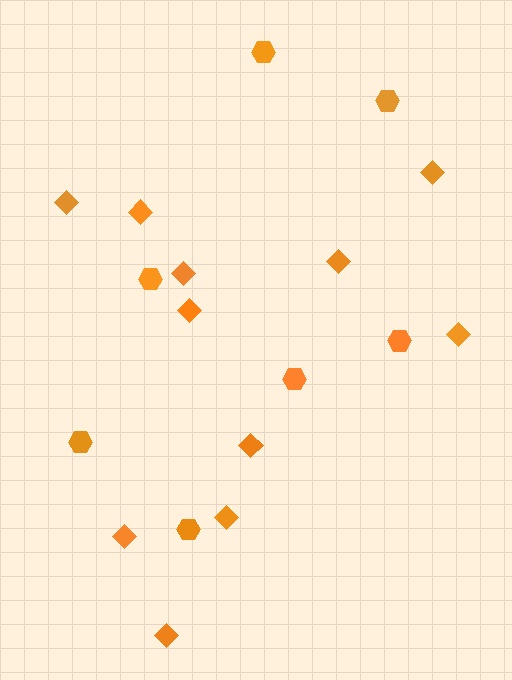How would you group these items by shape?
There are 2 groups: one group of diamonds (11) and one group of hexagons (7).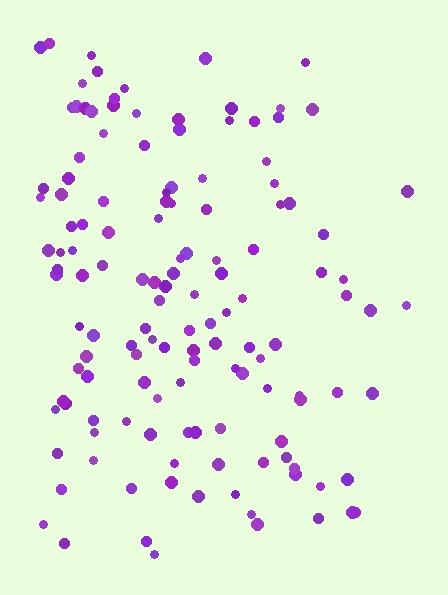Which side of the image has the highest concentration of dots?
The left.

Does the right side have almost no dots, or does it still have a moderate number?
Still a moderate number, just noticeably fewer than the left.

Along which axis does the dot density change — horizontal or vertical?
Horizontal.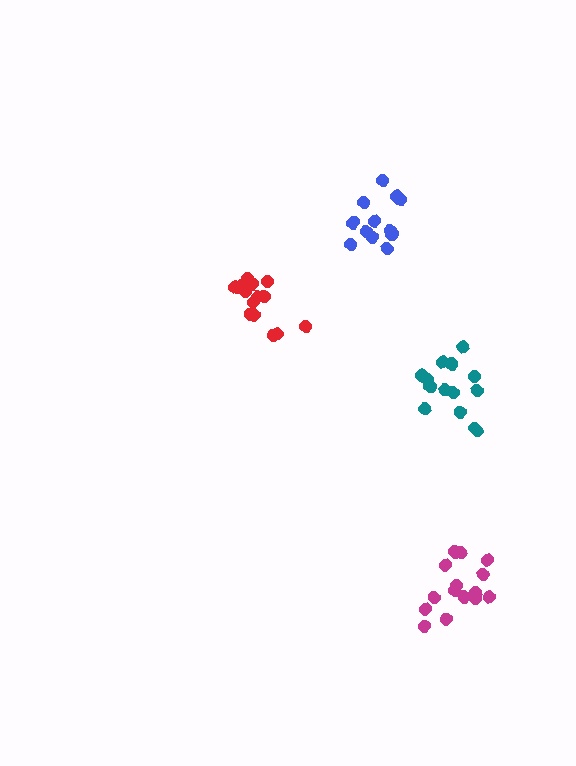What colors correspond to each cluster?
The clusters are colored: red, magenta, blue, teal.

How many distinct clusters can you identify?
There are 4 distinct clusters.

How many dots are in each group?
Group 1: 15 dots, Group 2: 15 dots, Group 3: 14 dots, Group 4: 14 dots (58 total).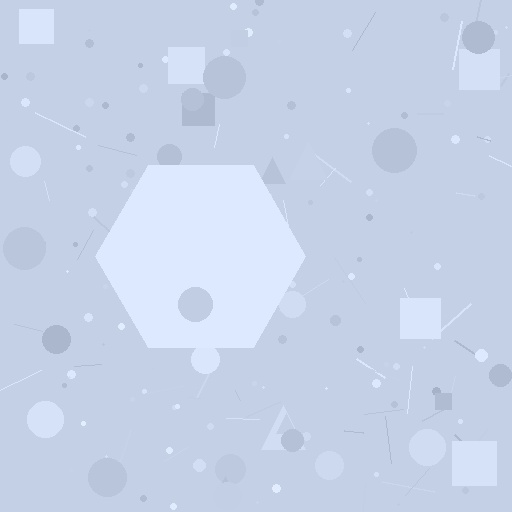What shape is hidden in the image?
A hexagon is hidden in the image.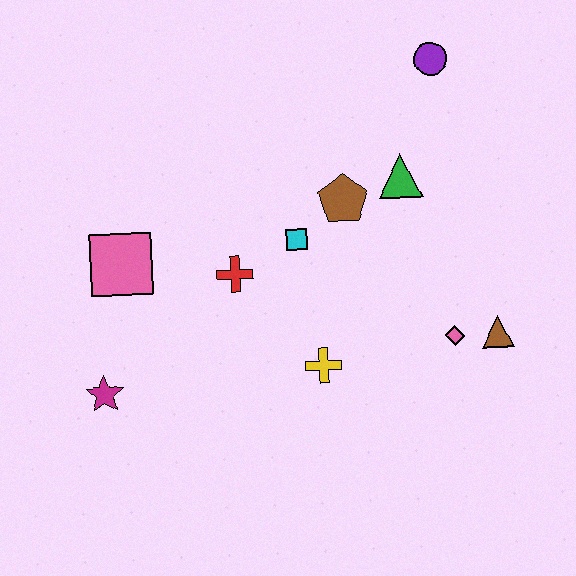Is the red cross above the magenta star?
Yes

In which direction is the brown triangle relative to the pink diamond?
The brown triangle is to the right of the pink diamond.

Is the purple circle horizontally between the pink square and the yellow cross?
No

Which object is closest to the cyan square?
The brown pentagon is closest to the cyan square.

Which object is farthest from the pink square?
The brown triangle is farthest from the pink square.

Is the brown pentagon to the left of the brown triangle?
Yes